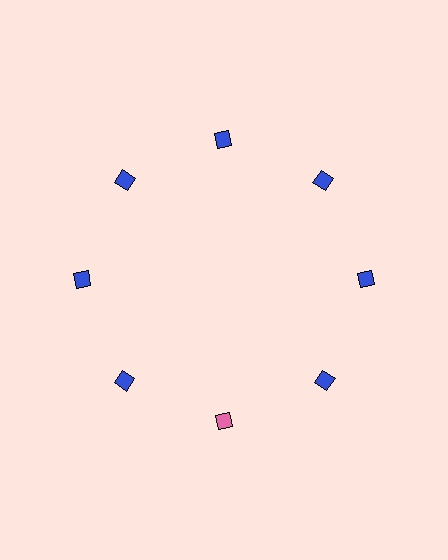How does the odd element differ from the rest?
It has a different color: pink instead of blue.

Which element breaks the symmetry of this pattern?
The pink diamond at roughly the 6 o'clock position breaks the symmetry. All other shapes are blue diamonds.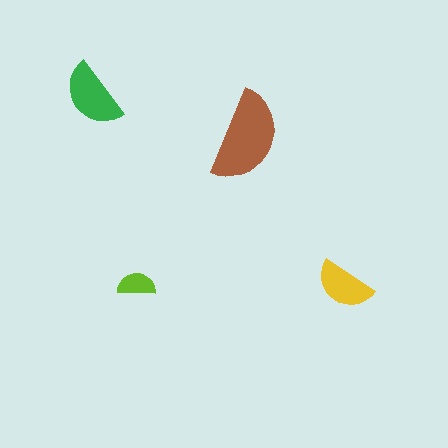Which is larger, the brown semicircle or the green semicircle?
The brown one.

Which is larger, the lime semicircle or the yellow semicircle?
The yellow one.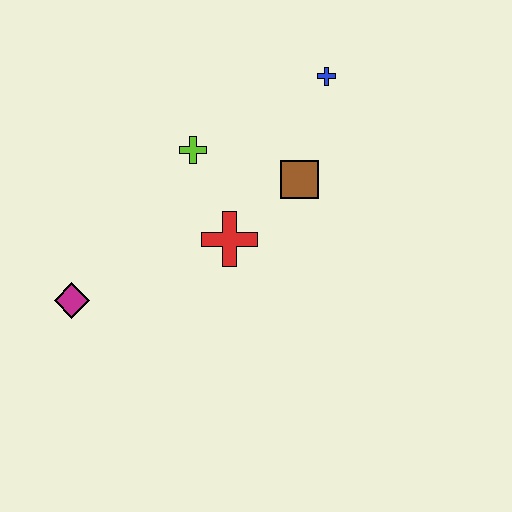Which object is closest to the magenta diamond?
The red cross is closest to the magenta diamond.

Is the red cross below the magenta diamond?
No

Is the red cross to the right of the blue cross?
No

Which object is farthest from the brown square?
The magenta diamond is farthest from the brown square.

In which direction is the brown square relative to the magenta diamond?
The brown square is to the right of the magenta diamond.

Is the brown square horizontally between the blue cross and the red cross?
Yes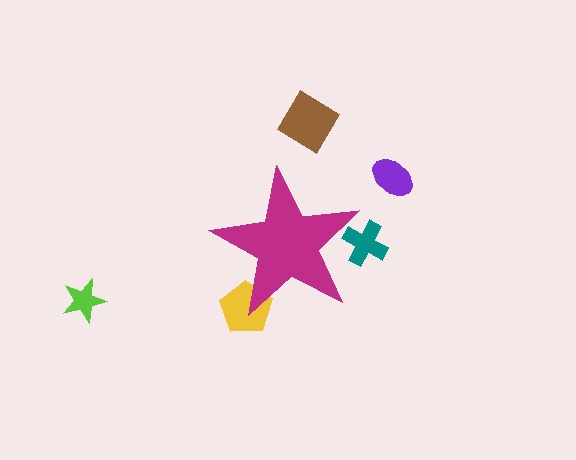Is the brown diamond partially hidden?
No, the brown diamond is fully visible.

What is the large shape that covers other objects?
A magenta star.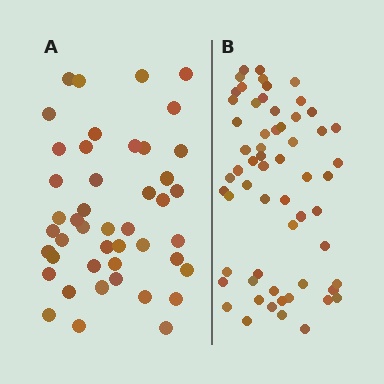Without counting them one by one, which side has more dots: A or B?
Region B (the right region) has more dots.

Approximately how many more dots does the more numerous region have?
Region B has approximately 15 more dots than region A.